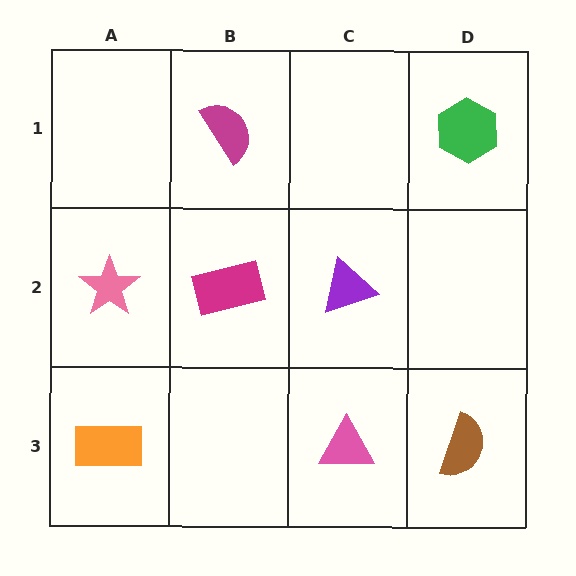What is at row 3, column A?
An orange rectangle.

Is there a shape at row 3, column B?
No, that cell is empty.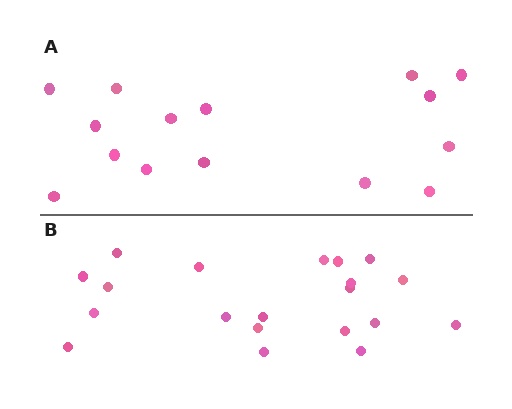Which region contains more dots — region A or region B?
Region B (the bottom region) has more dots.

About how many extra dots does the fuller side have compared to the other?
Region B has about 5 more dots than region A.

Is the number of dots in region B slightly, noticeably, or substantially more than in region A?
Region B has noticeably more, but not dramatically so. The ratio is roughly 1.3 to 1.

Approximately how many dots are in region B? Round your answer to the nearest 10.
About 20 dots.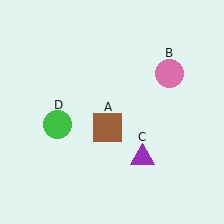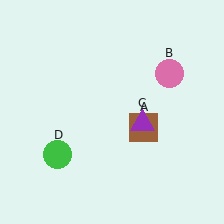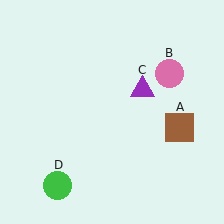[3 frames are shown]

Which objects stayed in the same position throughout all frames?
Pink circle (object B) remained stationary.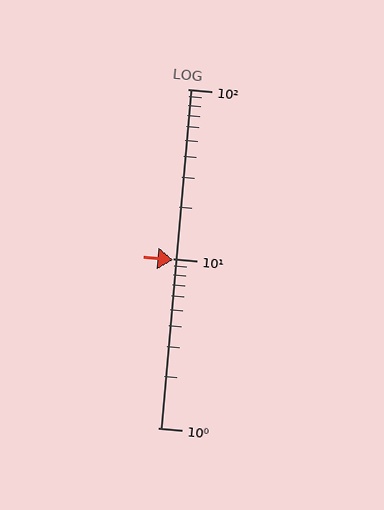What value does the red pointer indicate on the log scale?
The pointer indicates approximately 9.8.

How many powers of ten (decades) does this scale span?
The scale spans 2 decades, from 1 to 100.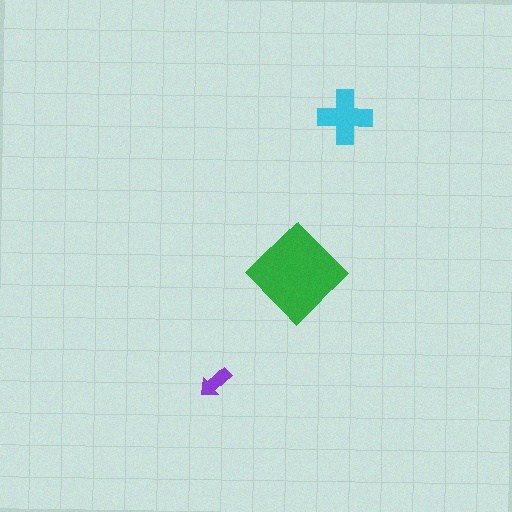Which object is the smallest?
The purple arrow.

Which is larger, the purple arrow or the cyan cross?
The cyan cross.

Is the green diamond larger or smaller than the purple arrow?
Larger.